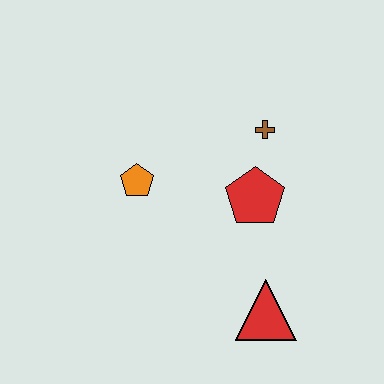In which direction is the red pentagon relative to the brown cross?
The red pentagon is below the brown cross.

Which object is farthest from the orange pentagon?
The red triangle is farthest from the orange pentagon.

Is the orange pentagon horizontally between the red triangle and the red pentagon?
No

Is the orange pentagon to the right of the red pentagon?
No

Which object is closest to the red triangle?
The red pentagon is closest to the red triangle.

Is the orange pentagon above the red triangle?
Yes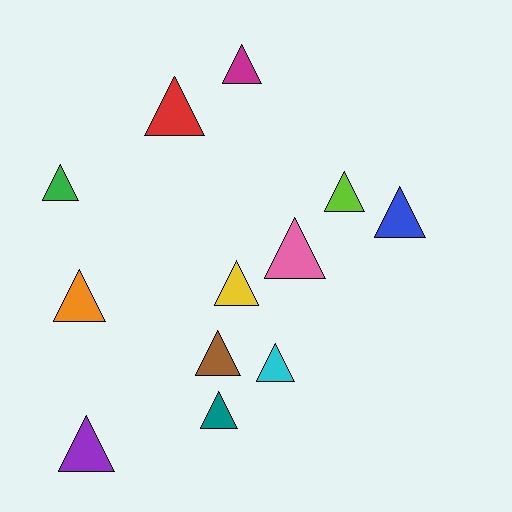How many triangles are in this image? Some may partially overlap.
There are 12 triangles.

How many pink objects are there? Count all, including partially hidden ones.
There is 1 pink object.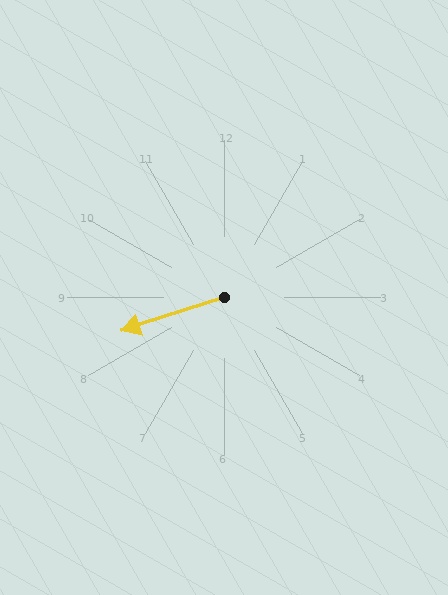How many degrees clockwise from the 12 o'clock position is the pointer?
Approximately 252 degrees.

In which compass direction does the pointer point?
West.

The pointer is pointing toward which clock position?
Roughly 8 o'clock.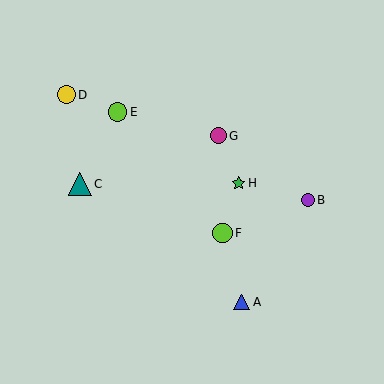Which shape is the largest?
The teal triangle (labeled C) is the largest.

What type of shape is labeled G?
Shape G is a magenta circle.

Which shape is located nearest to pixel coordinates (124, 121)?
The lime circle (labeled E) at (118, 112) is nearest to that location.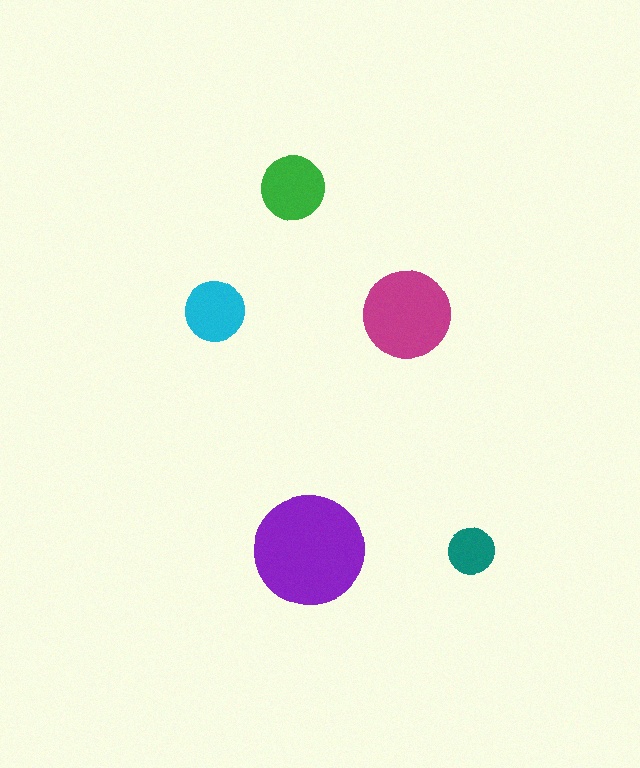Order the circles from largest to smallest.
the purple one, the magenta one, the green one, the cyan one, the teal one.